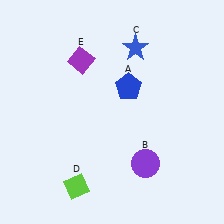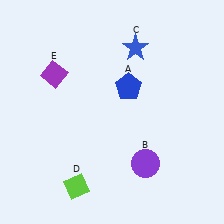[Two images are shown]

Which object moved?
The purple diamond (E) moved left.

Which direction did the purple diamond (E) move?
The purple diamond (E) moved left.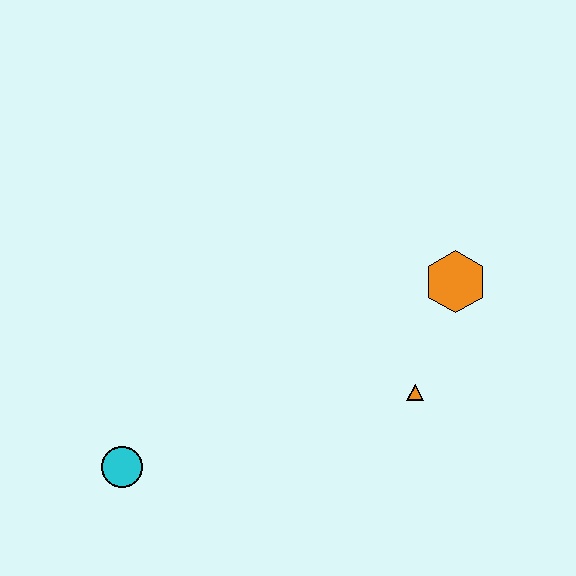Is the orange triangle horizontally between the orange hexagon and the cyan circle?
Yes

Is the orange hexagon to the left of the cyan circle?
No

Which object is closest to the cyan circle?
The orange triangle is closest to the cyan circle.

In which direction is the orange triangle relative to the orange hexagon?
The orange triangle is below the orange hexagon.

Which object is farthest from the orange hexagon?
The cyan circle is farthest from the orange hexagon.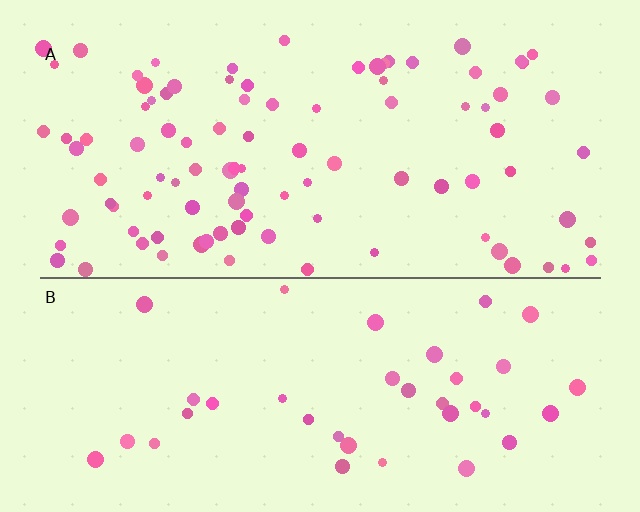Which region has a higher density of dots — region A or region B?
A (the top).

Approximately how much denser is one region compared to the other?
Approximately 2.5× — region A over region B.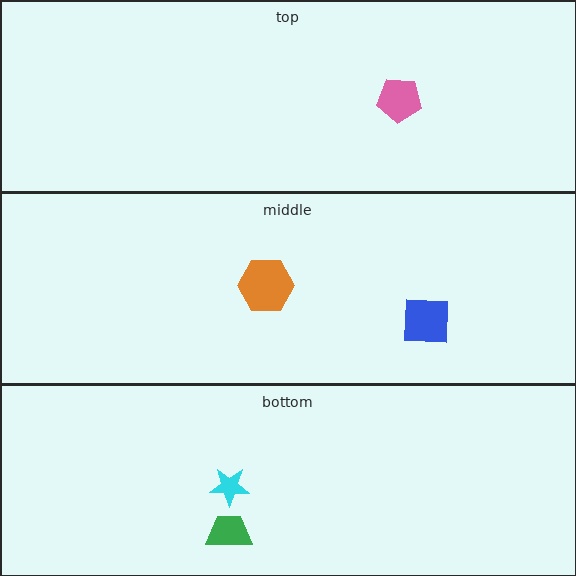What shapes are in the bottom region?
The cyan star, the green trapezoid.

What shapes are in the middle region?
The blue square, the orange hexagon.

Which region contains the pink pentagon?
The top region.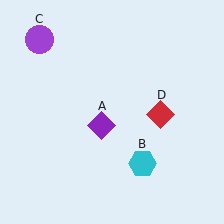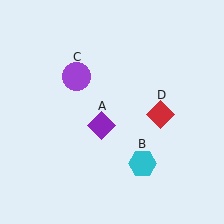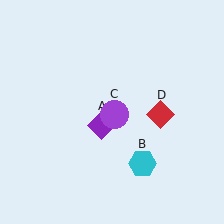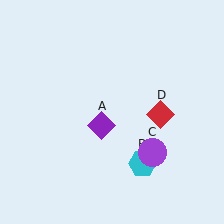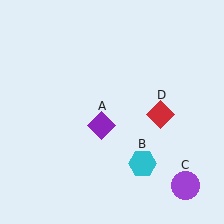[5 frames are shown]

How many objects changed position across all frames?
1 object changed position: purple circle (object C).